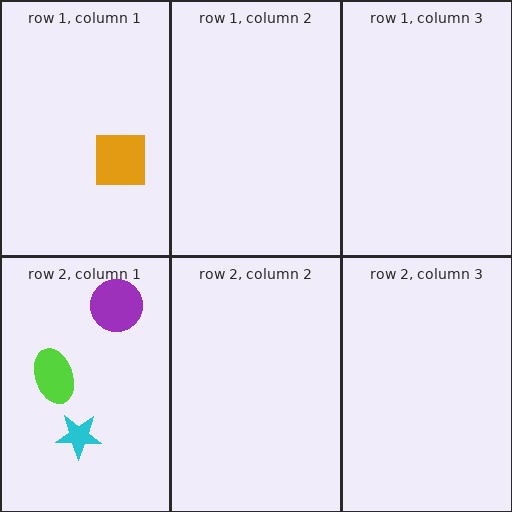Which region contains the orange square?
The row 1, column 1 region.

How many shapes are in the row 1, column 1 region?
1.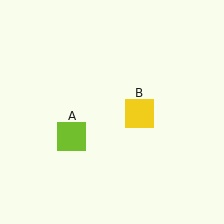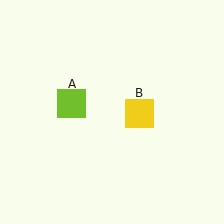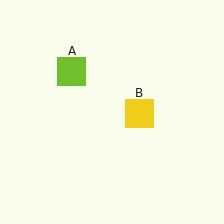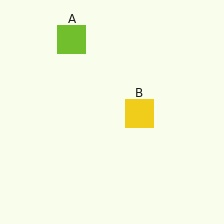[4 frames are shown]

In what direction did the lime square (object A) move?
The lime square (object A) moved up.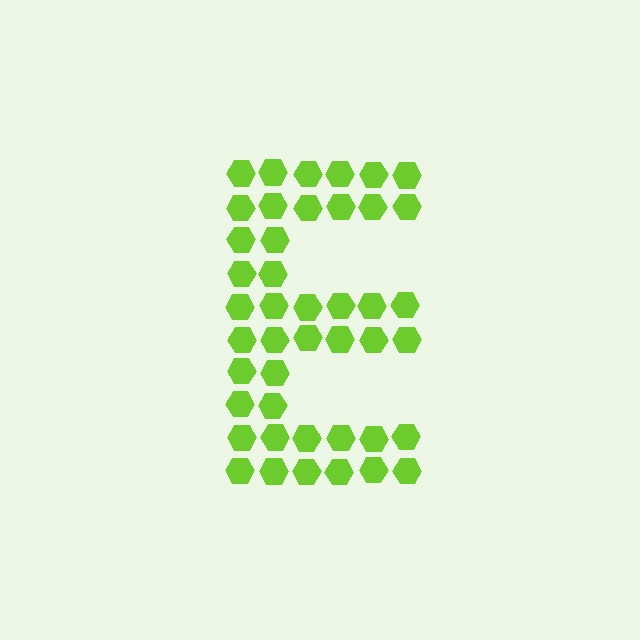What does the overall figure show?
The overall figure shows the letter E.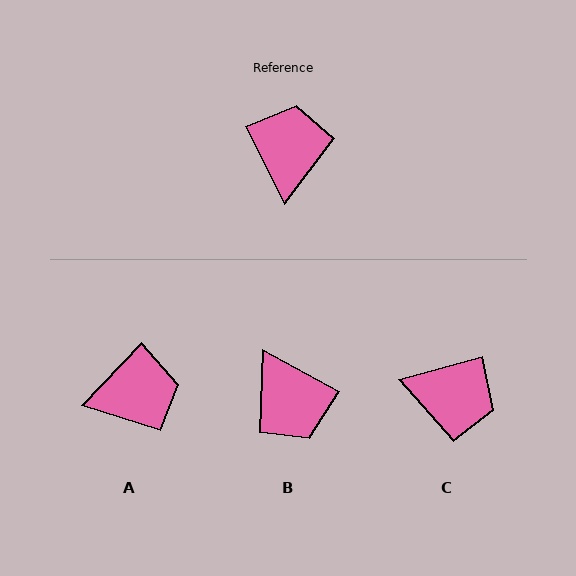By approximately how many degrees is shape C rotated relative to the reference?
Approximately 101 degrees clockwise.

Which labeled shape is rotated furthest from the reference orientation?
B, about 145 degrees away.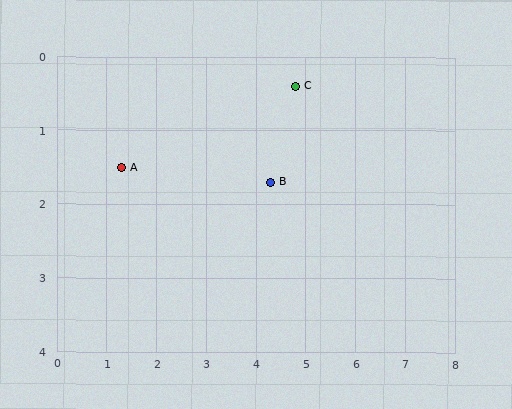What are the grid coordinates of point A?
Point A is at approximately (1.3, 1.5).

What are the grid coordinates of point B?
Point B is at approximately (4.3, 1.7).